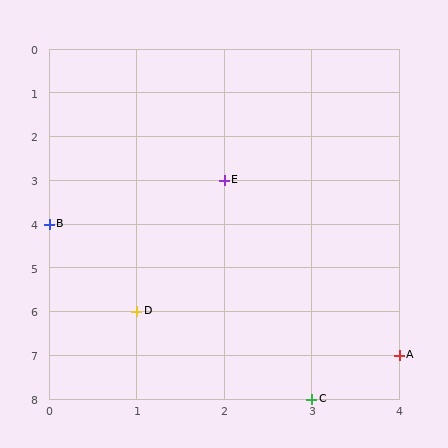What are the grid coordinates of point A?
Point A is at grid coordinates (4, 7).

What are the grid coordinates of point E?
Point E is at grid coordinates (2, 3).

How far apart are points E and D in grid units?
Points E and D are 1 column and 3 rows apart (about 3.2 grid units diagonally).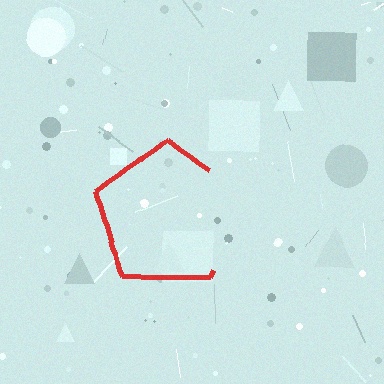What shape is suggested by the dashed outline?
The dashed outline suggests a pentagon.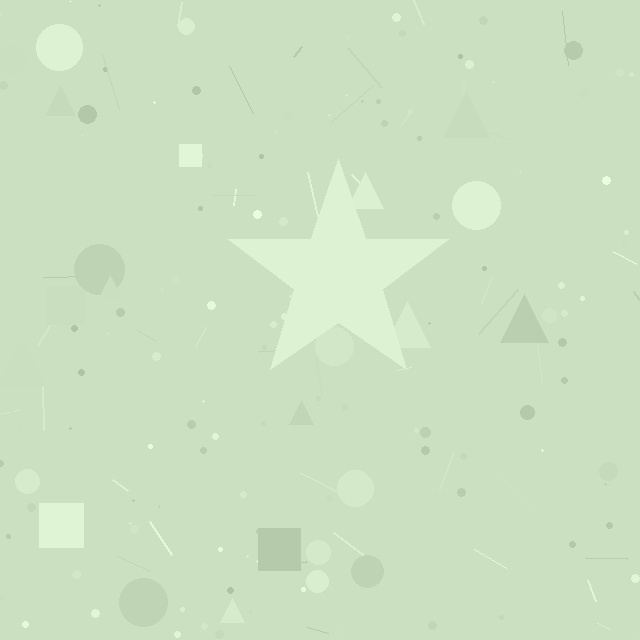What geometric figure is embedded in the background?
A star is embedded in the background.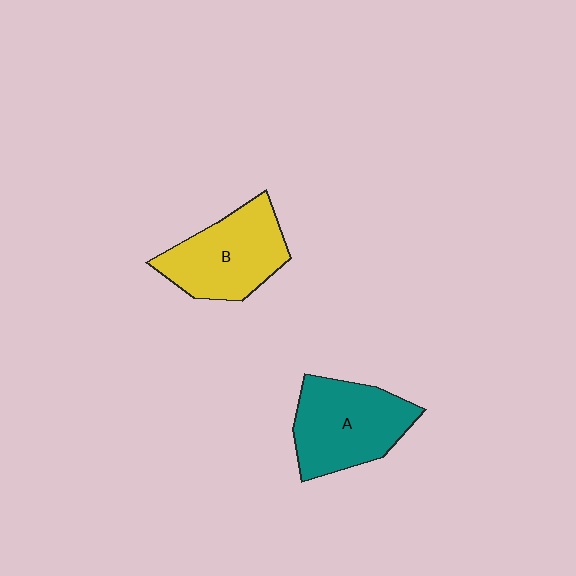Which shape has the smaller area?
Shape B (yellow).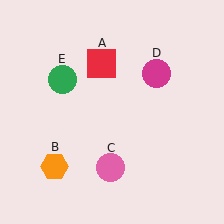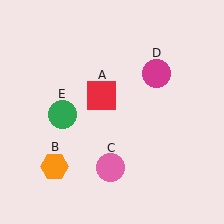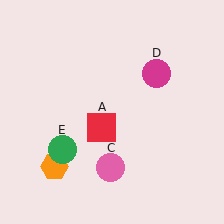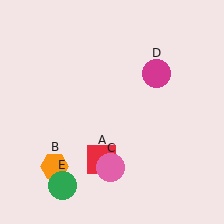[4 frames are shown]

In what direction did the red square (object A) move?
The red square (object A) moved down.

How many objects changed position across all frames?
2 objects changed position: red square (object A), green circle (object E).